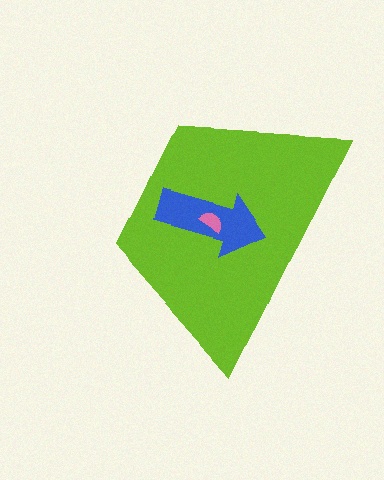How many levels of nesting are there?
3.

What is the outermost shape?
The lime trapezoid.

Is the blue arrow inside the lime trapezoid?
Yes.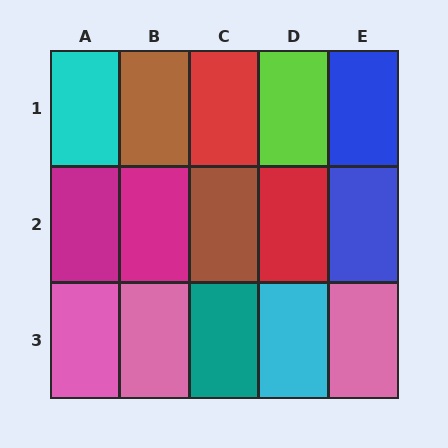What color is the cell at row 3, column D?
Cyan.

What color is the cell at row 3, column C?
Teal.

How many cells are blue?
2 cells are blue.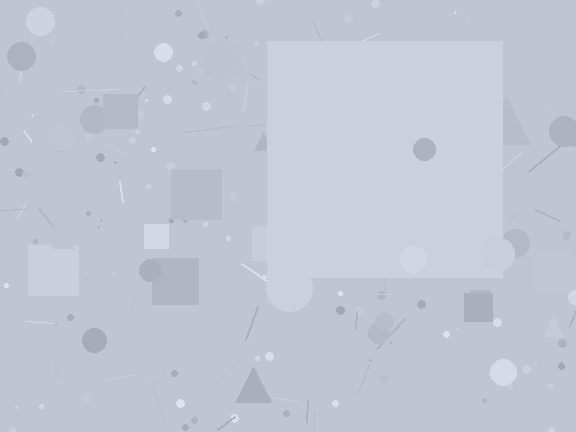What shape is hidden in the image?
A square is hidden in the image.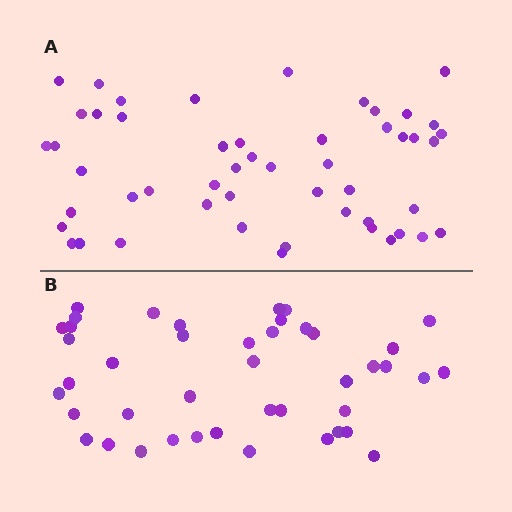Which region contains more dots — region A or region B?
Region A (the top region) has more dots.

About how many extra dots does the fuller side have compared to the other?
Region A has roughly 8 or so more dots than region B.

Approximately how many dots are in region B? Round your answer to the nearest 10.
About 40 dots. (The exact count is 43, which rounds to 40.)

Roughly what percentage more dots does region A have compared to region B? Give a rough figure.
About 20% more.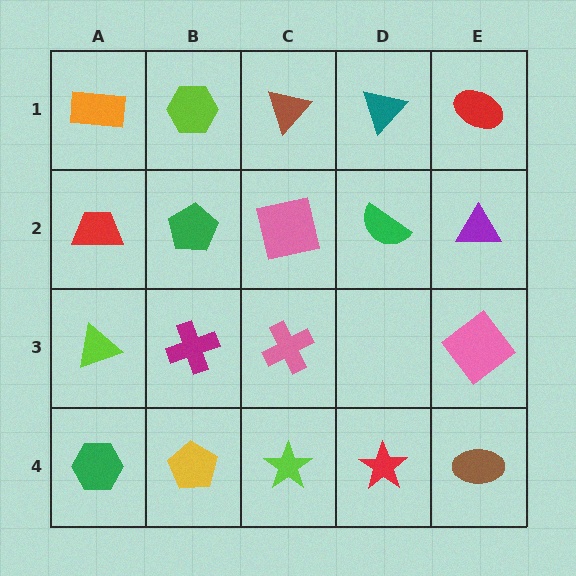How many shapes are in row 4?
5 shapes.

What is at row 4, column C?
A lime star.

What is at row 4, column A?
A green hexagon.